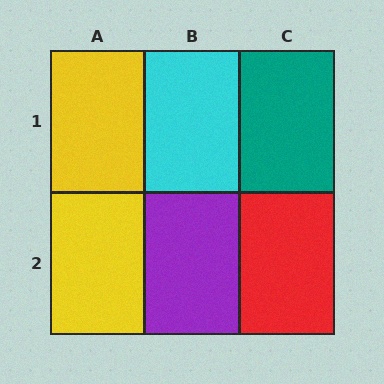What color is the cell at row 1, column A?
Yellow.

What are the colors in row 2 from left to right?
Yellow, purple, red.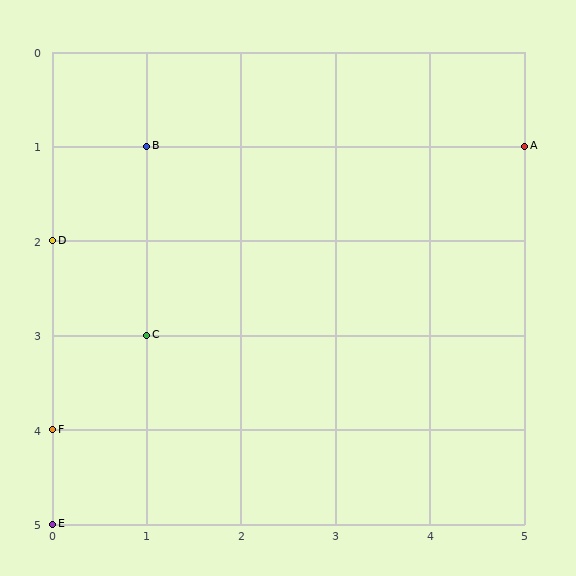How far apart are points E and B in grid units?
Points E and B are 1 column and 4 rows apart (about 4.1 grid units diagonally).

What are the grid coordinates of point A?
Point A is at grid coordinates (5, 1).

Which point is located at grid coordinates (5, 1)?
Point A is at (5, 1).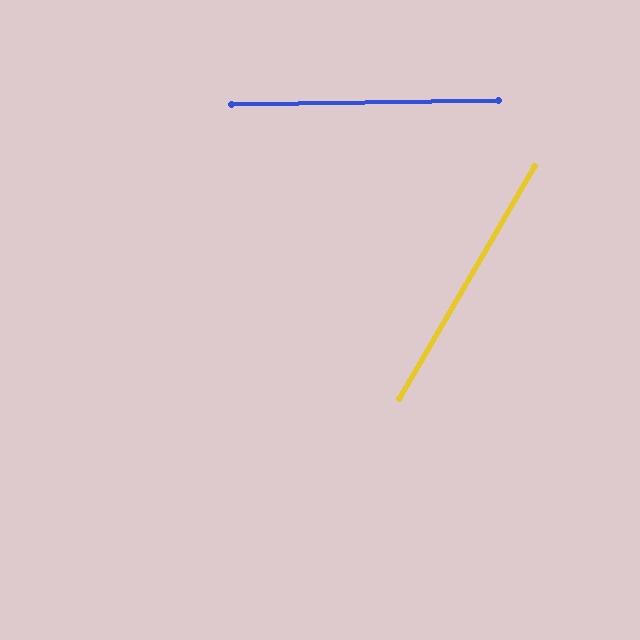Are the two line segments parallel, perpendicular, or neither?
Neither parallel nor perpendicular — they differ by about 59°.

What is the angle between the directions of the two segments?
Approximately 59 degrees.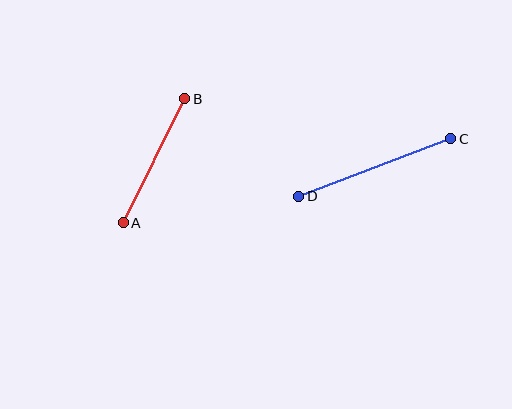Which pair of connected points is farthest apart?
Points C and D are farthest apart.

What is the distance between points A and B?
The distance is approximately 138 pixels.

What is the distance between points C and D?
The distance is approximately 163 pixels.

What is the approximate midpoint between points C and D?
The midpoint is at approximately (375, 167) pixels.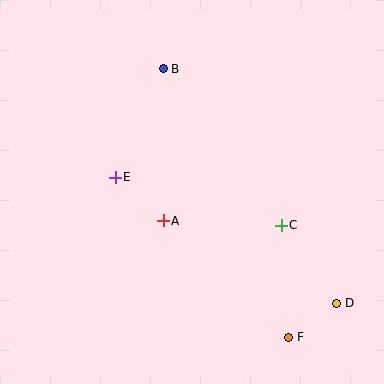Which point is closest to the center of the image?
Point A at (163, 221) is closest to the center.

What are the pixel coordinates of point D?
Point D is at (337, 303).